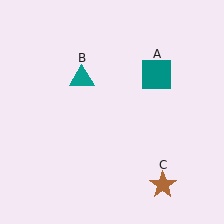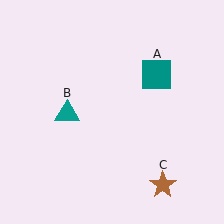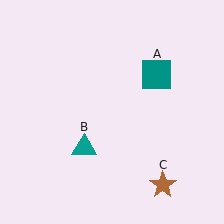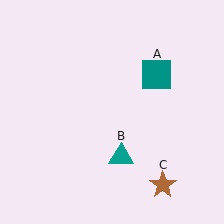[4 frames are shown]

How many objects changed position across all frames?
1 object changed position: teal triangle (object B).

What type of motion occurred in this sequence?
The teal triangle (object B) rotated counterclockwise around the center of the scene.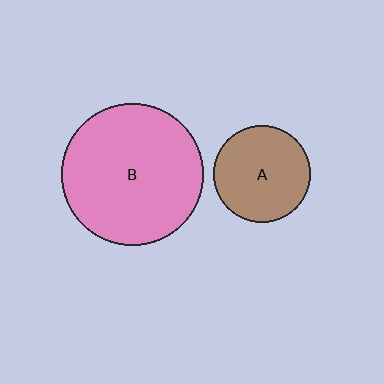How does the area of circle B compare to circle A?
Approximately 2.1 times.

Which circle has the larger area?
Circle B (pink).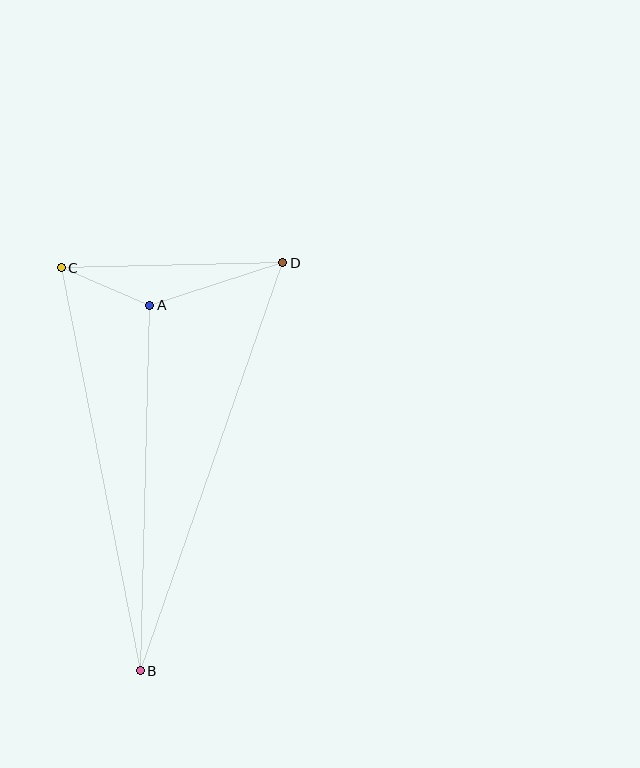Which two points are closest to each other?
Points A and C are closest to each other.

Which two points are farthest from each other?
Points B and D are farthest from each other.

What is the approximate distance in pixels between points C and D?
The distance between C and D is approximately 221 pixels.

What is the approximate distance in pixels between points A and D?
The distance between A and D is approximately 140 pixels.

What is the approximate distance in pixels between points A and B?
The distance between A and B is approximately 366 pixels.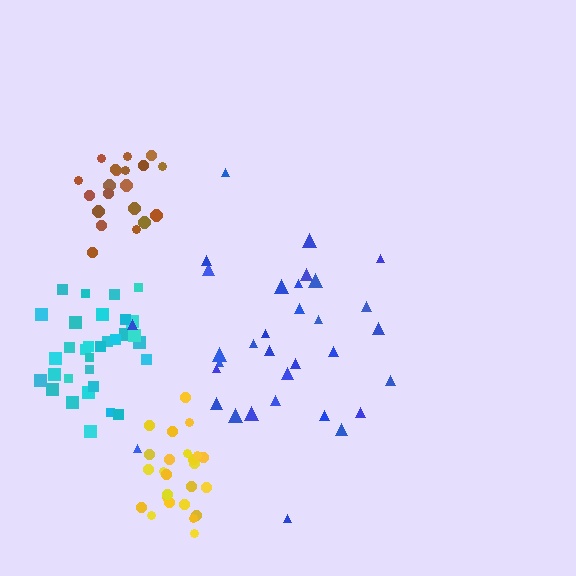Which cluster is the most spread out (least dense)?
Blue.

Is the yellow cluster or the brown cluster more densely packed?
Yellow.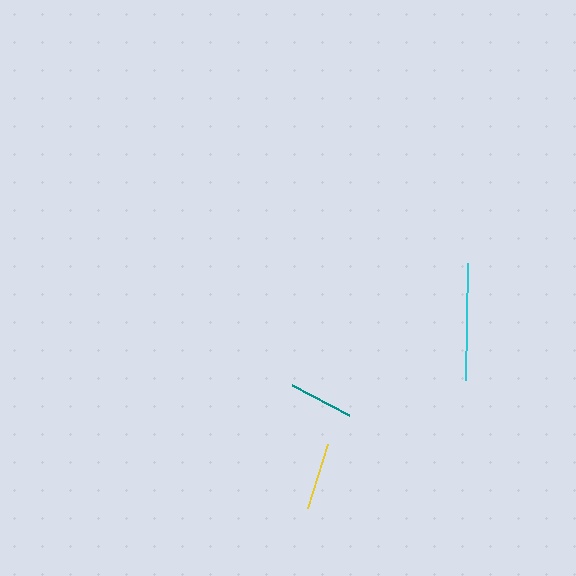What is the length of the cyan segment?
The cyan segment is approximately 117 pixels long.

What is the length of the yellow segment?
The yellow segment is approximately 67 pixels long.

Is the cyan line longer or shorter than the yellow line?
The cyan line is longer than the yellow line.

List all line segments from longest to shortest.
From longest to shortest: cyan, yellow, teal.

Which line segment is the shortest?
The teal line is the shortest at approximately 65 pixels.